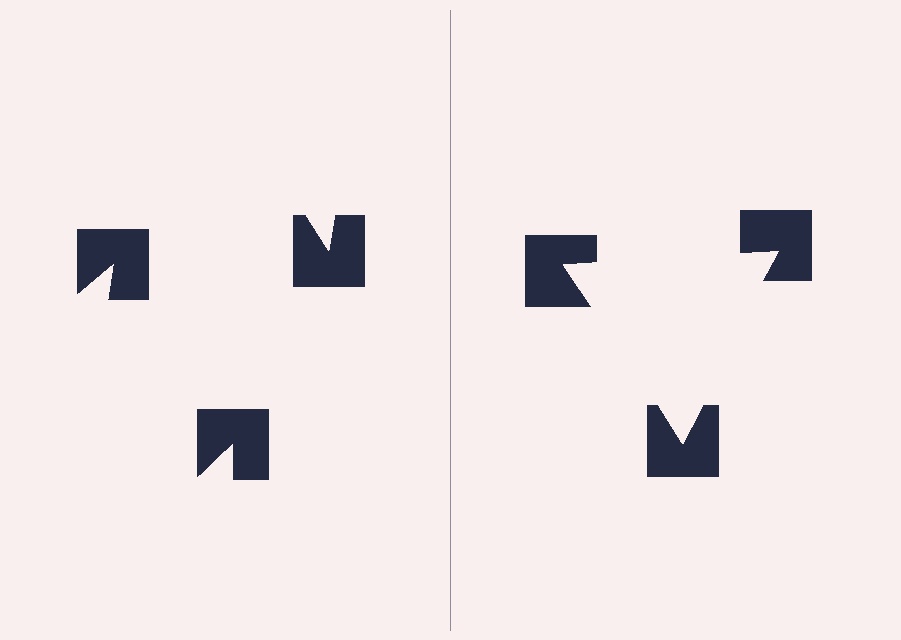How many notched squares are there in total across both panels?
6 — 3 on each side.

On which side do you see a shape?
An illusory triangle appears on the right side. On the left side the wedge cuts are rotated, so no coherent shape forms.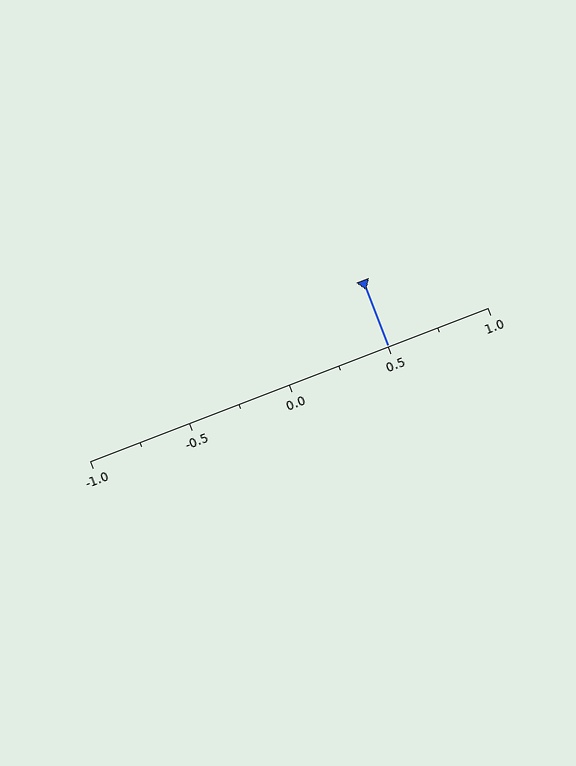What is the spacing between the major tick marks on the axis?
The major ticks are spaced 0.5 apart.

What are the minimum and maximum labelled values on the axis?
The axis runs from -1.0 to 1.0.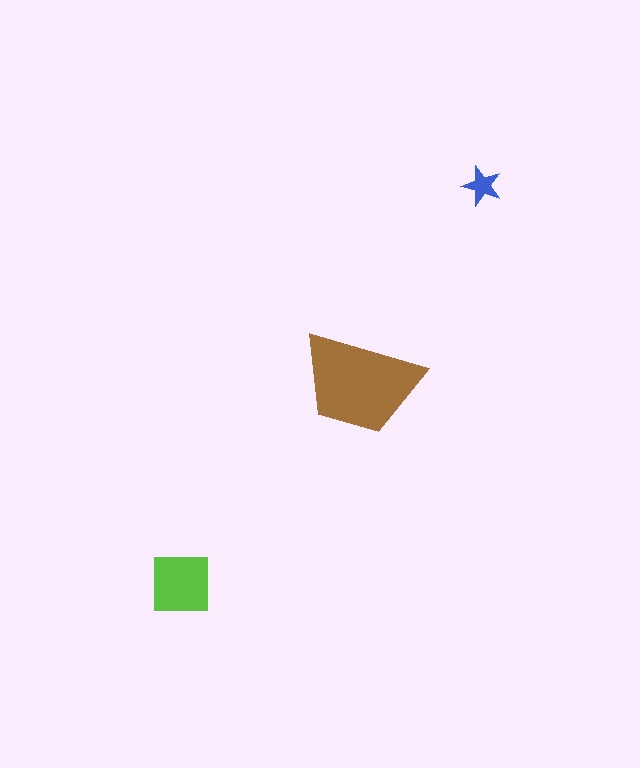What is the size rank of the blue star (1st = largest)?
3rd.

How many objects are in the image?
There are 3 objects in the image.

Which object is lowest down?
The lime square is bottommost.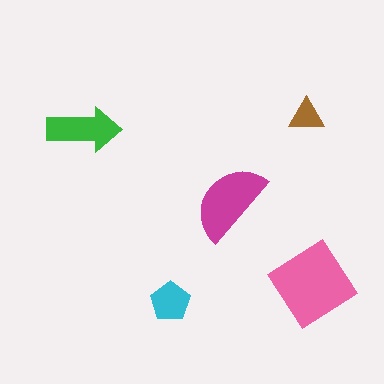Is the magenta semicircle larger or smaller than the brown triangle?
Larger.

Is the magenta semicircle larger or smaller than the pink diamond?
Smaller.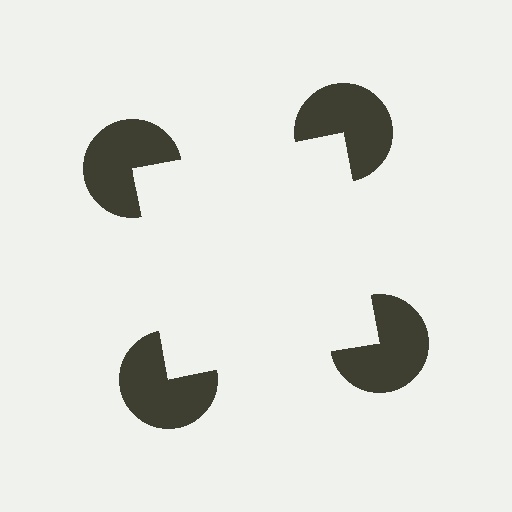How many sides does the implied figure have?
4 sides.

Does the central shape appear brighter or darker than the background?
It typically appears slightly brighter than the background, even though no actual brightness change is drawn.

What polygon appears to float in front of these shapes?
An illusory square — its edges are inferred from the aligned wedge cuts in the pac-man discs, not physically drawn.